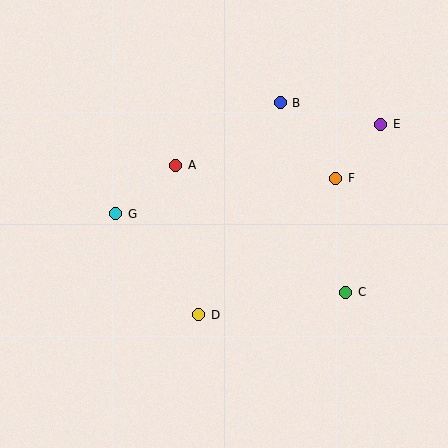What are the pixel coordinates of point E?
Point E is at (381, 124).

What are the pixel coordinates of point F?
Point F is at (336, 178).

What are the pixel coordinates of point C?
Point C is at (346, 292).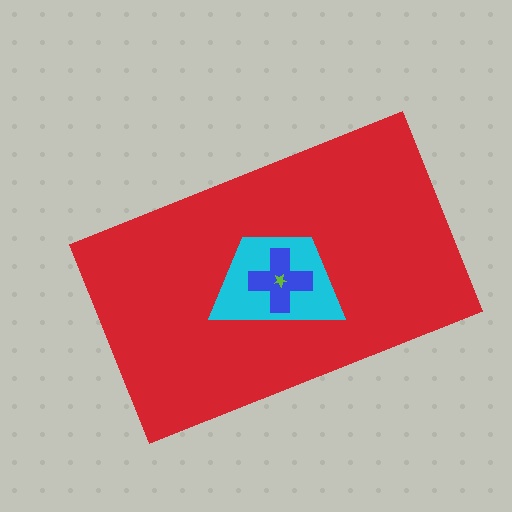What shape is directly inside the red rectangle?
The cyan trapezoid.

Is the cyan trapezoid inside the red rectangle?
Yes.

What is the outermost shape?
The red rectangle.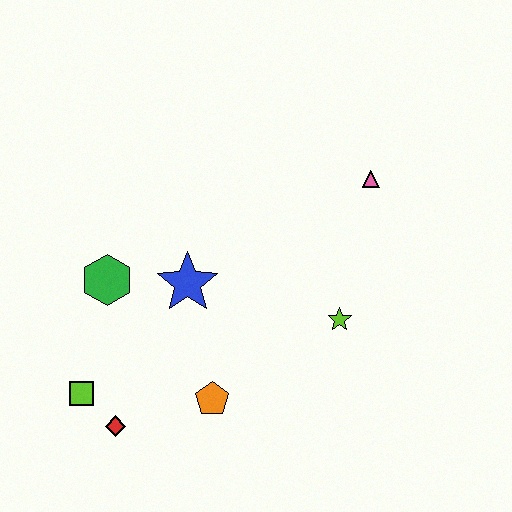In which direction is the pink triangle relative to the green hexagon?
The pink triangle is to the right of the green hexagon.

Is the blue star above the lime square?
Yes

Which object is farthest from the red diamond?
The pink triangle is farthest from the red diamond.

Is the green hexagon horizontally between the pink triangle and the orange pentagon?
No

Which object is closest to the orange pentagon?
The red diamond is closest to the orange pentagon.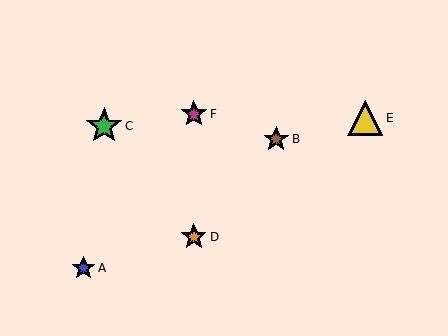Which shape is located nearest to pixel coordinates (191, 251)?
The orange star (labeled D) at (194, 237) is nearest to that location.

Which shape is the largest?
The green star (labeled C) is the largest.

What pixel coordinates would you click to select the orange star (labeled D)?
Click at (194, 237) to select the orange star D.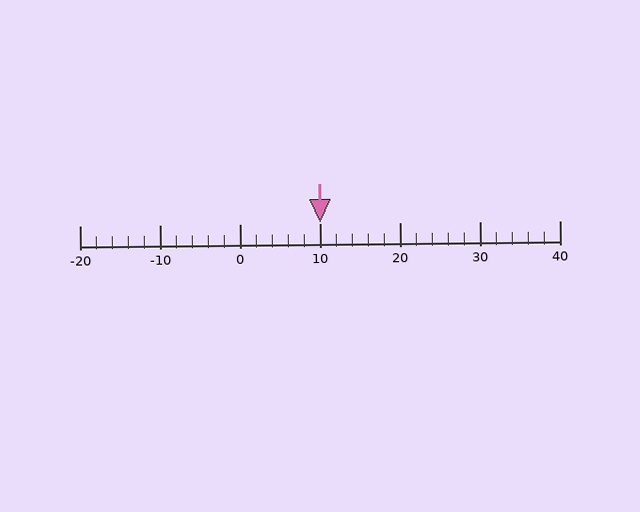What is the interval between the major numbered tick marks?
The major tick marks are spaced 10 units apart.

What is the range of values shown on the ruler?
The ruler shows values from -20 to 40.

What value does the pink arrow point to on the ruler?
The pink arrow points to approximately 10.